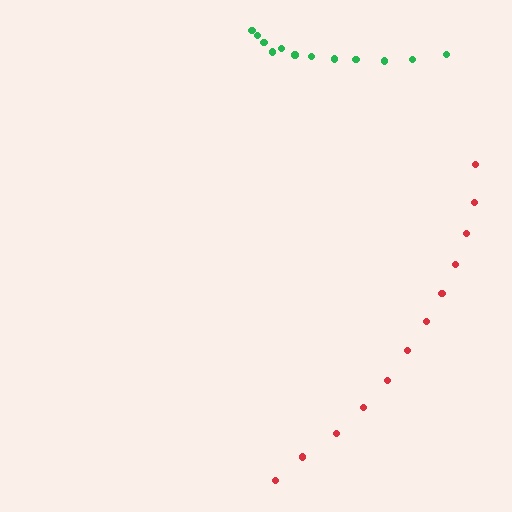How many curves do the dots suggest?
There are 2 distinct paths.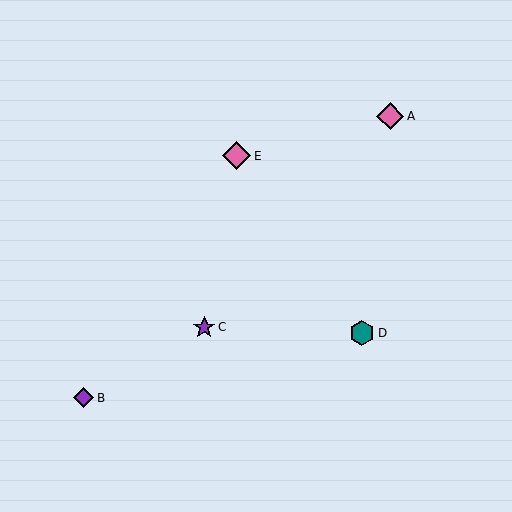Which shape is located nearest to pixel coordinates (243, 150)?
The pink diamond (labeled E) at (236, 156) is nearest to that location.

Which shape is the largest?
The pink diamond (labeled E) is the largest.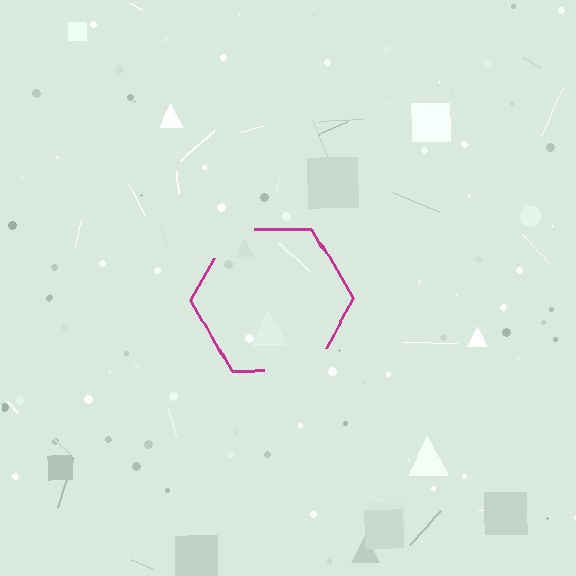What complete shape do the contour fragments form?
The contour fragments form a hexagon.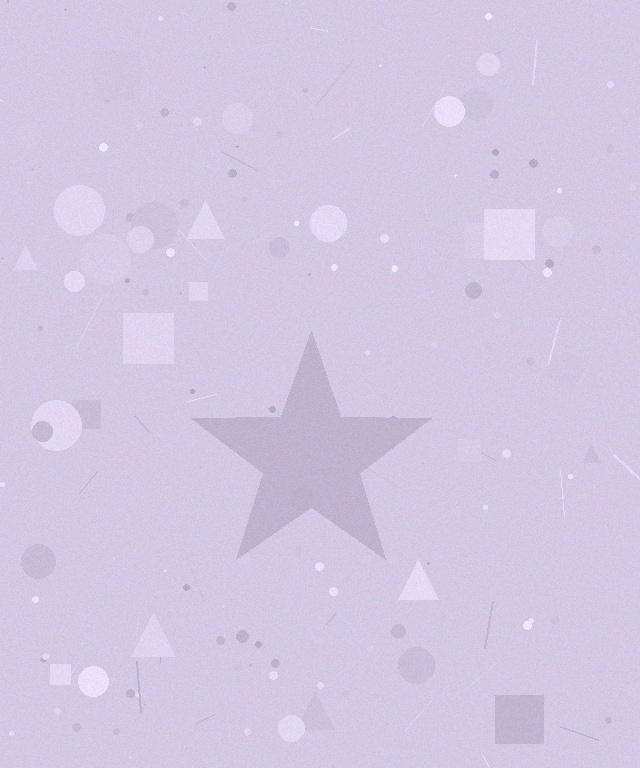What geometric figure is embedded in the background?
A star is embedded in the background.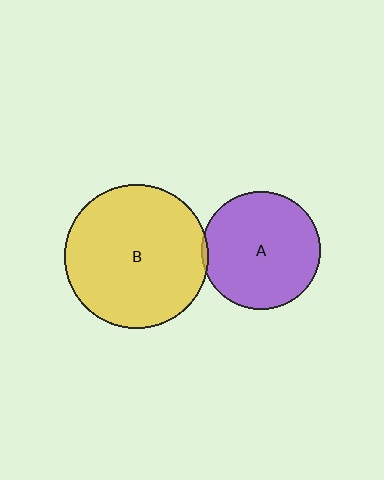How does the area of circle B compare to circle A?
Approximately 1.5 times.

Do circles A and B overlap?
Yes.